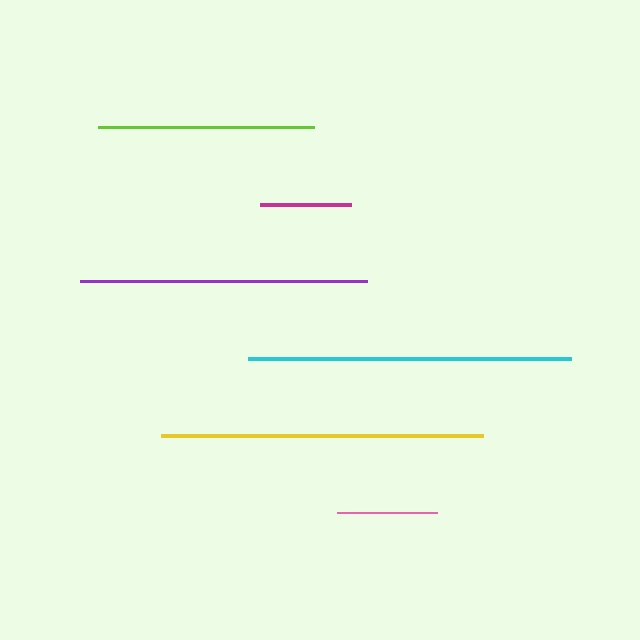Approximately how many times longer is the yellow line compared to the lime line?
The yellow line is approximately 1.5 times the length of the lime line.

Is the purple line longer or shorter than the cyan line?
The cyan line is longer than the purple line.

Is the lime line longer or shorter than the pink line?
The lime line is longer than the pink line.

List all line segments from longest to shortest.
From longest to shortest: cyan, yellow, purple, lime, pink, magenta.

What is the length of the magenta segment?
The magenta segment is approximately 91 pixels long.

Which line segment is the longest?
The cyan line is the longest at approximately 323 pixels.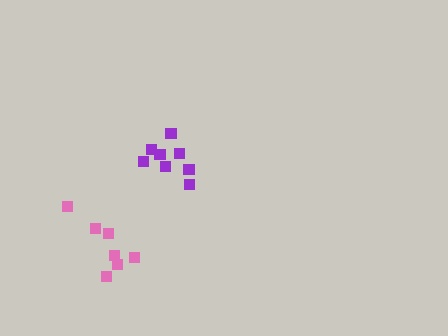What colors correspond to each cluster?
The clusters are colored: purple, pink.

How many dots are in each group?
Group 1: 8 dots, Group 2: 7 dots (15 total).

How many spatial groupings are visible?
There are 2 spatial groupings.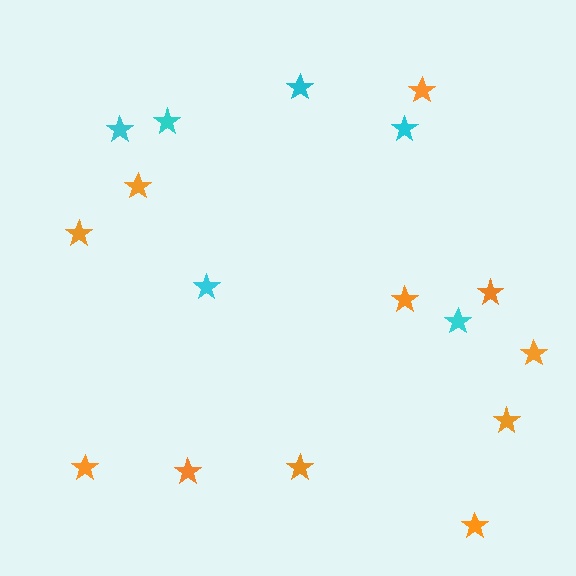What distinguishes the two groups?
There are 2 groups: one group of cyan stars (6) and one group of orange stars (11).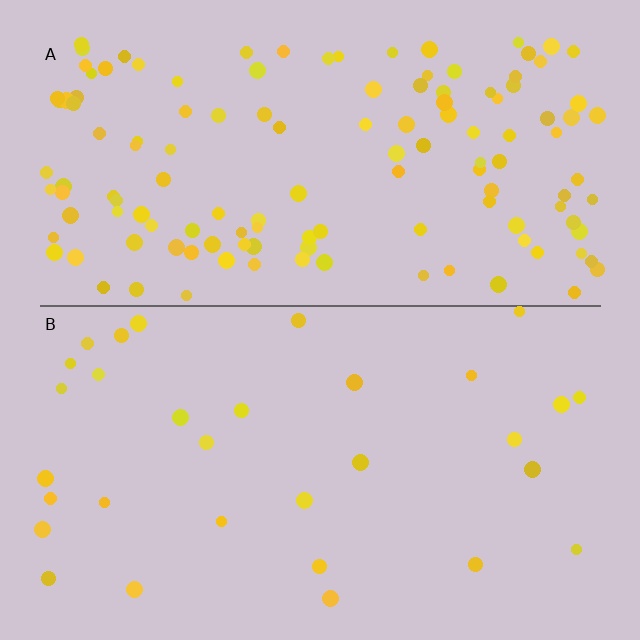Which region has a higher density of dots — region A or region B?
A (the top).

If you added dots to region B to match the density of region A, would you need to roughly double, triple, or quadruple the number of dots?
Approximately quadruple.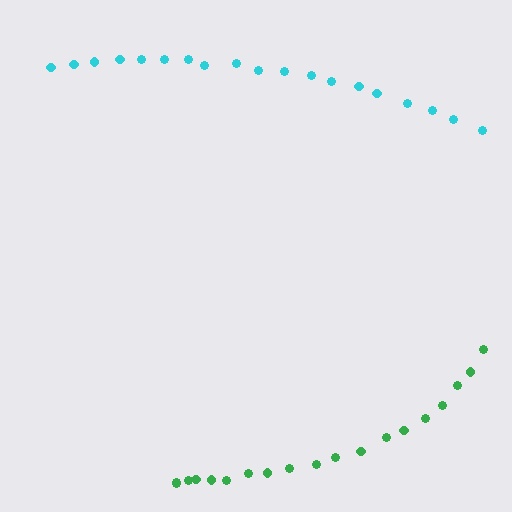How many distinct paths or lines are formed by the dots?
There are 2 distinct paths.